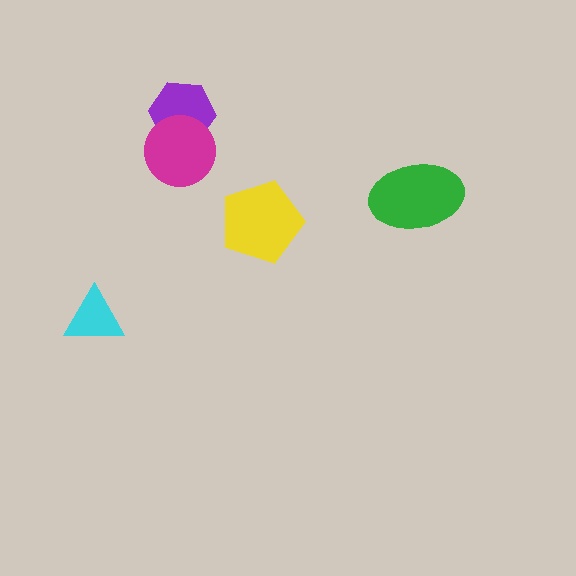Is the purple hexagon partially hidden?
Yes, it is partially covered by another shape.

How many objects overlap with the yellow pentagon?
0 objects overlap with the yellow pentagon.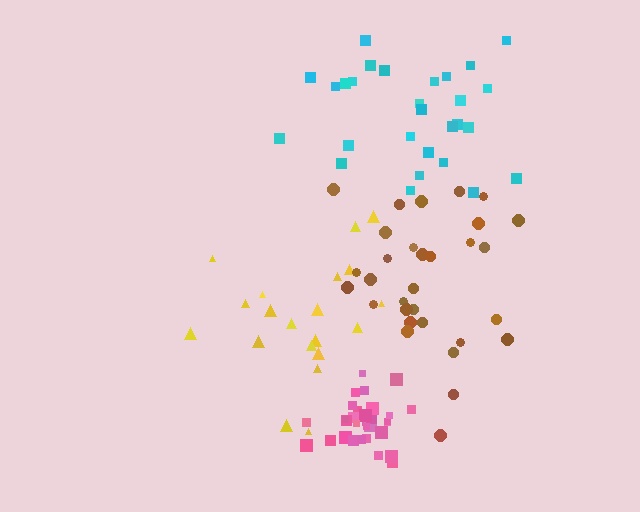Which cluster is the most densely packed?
Pink.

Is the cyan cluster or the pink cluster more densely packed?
Pink.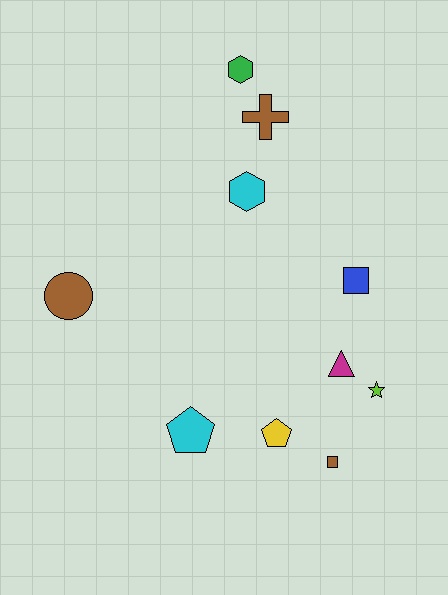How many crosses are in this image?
There is 1 cross.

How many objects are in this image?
There are 10 objects.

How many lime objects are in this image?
There is 1 lime object.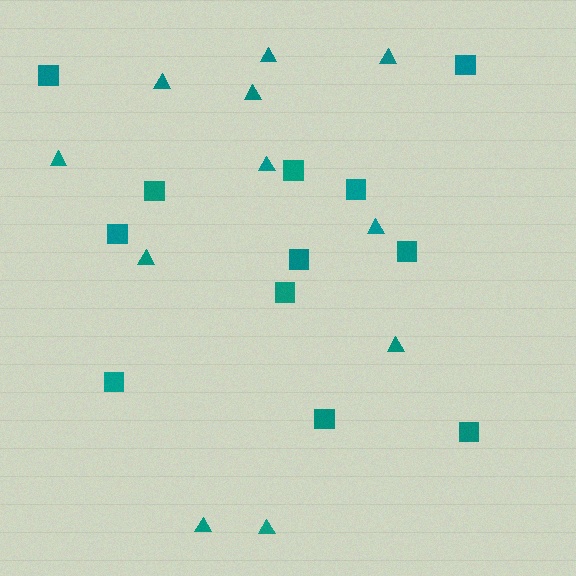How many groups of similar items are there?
There are 2 groups: one group of triangles (11) and one group of squares (12).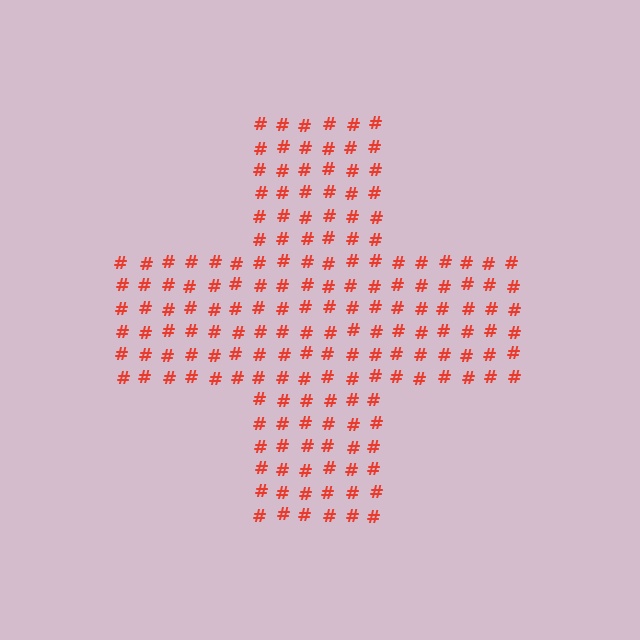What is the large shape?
The large shape is a cross.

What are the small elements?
The small elements are hash symbols.